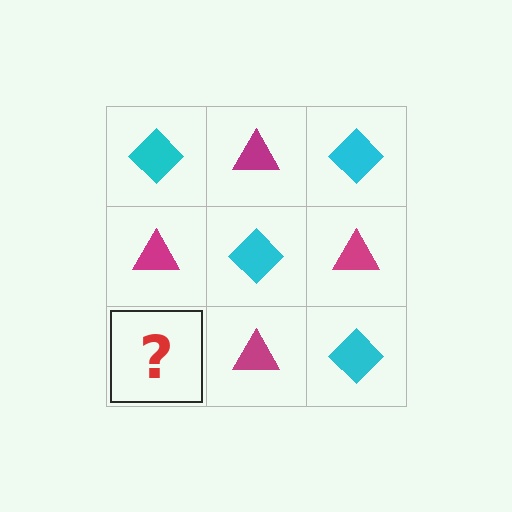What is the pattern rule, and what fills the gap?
The rule is that it alternates cyan diamond and magenta triangle in a checkerboard pattern. The gap should be filled with a cyan diamond.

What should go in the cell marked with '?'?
The missing cell should contain a cyan diamond.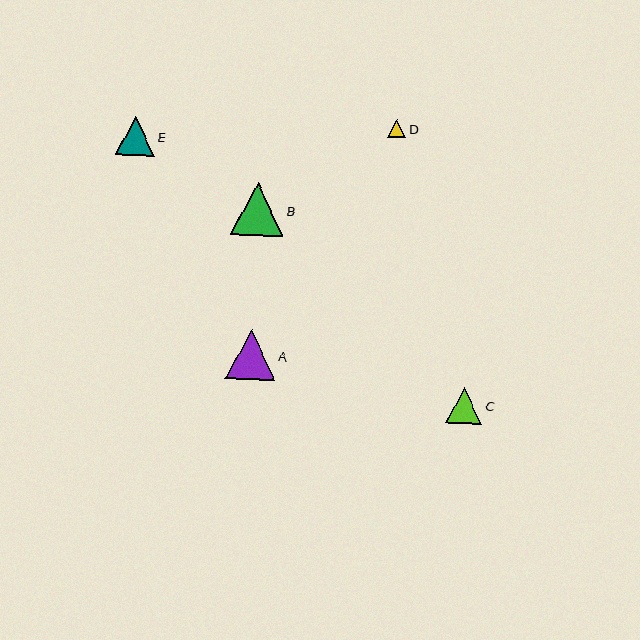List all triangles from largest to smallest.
From largest to smallest: B, A, E, C, D.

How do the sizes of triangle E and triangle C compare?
Triangle E and triangle C are approximately the same size.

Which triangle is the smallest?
Triangle D is the smallest with a size of approximately 18 pixels.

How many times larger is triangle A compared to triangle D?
Triangle A is approximately 2.7 times the size of triangle D.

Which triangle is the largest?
Triangle B is the largest with a size of approximately 53 pixels.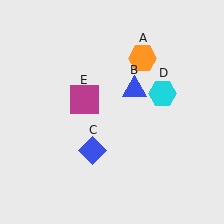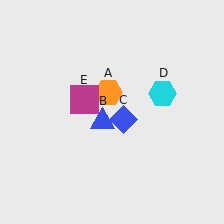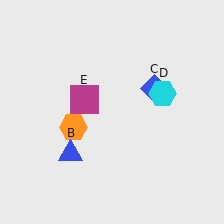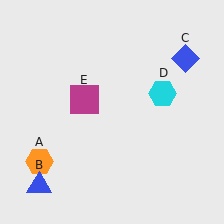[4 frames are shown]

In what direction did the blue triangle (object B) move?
The blue triangle (object B) moved down and to the left.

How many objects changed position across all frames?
3 objects changed position: orange hexagon (object A), blue triangle (object B), blue diamond (object C).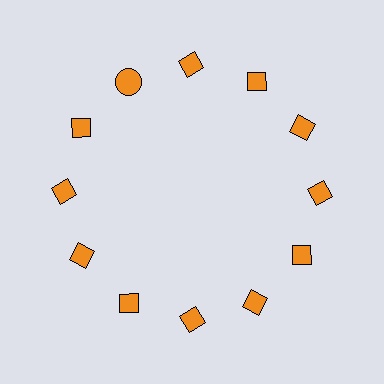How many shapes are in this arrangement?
There are 12 shapes arranged in a ring pattern.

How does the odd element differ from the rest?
It has a different shape: circle instead of diamond.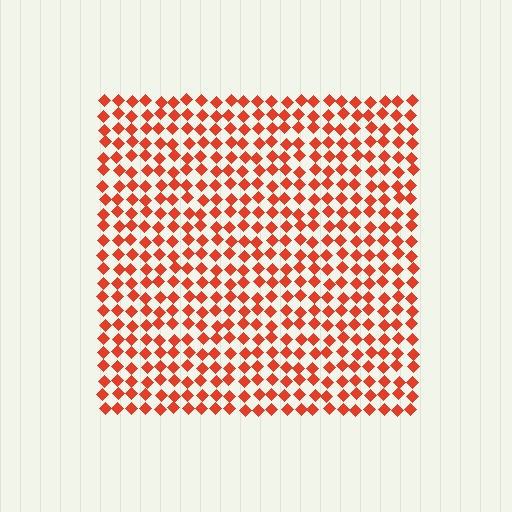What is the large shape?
The large shape is a square.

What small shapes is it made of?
It is made of small diamonds.